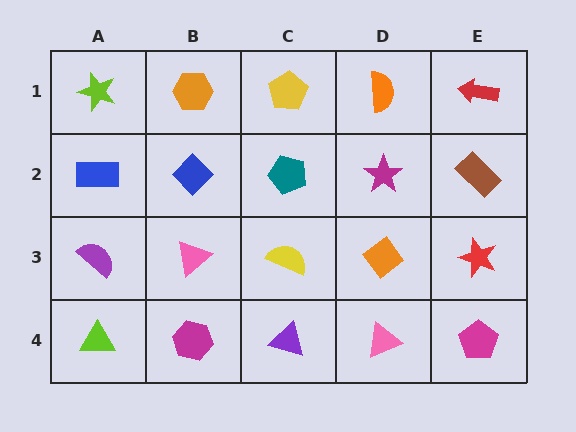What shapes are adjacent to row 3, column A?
A blue rectangle (row 2, column A), a lime triangle (row 4, column A), a pink triangle (row 3, column B).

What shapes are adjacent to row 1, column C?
A teal pentagon (row 2, column C), an orange hexagon (row 1, column B), an orange semicircle (row 1, column D).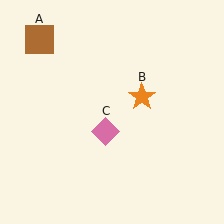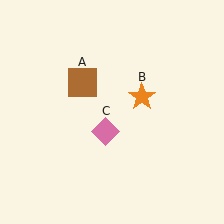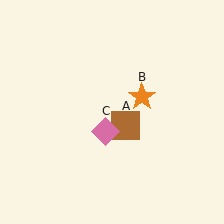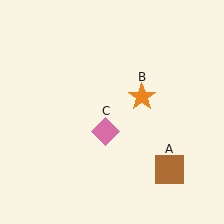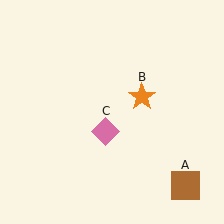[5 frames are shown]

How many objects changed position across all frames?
1 object changed position: brown square (object A).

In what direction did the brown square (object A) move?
The brown square (object A) moved down and to the right.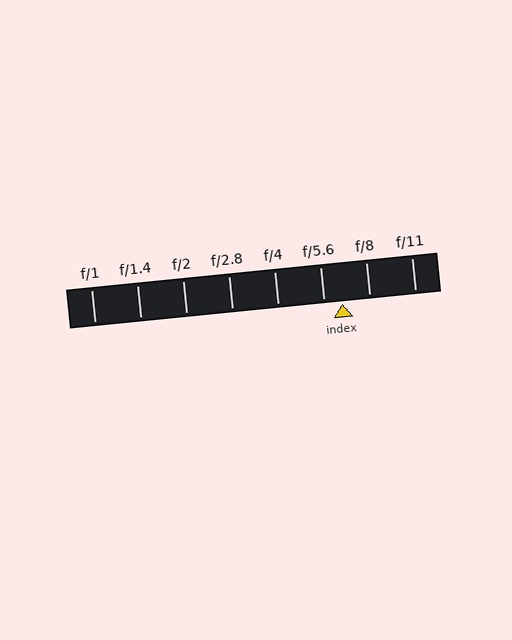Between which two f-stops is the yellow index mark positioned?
The index mark is between f/5.6 and f/8.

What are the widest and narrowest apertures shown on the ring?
The widest aperture shown is f/1 and the narrowest is f/11.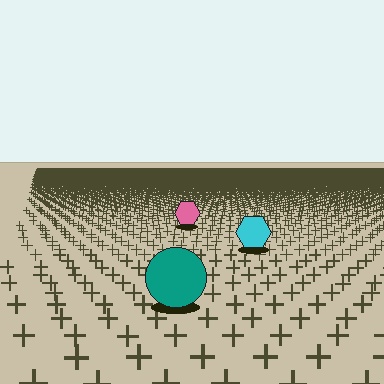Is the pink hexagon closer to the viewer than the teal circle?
No. The teal circle is closer — you can tell from the texture gradient: the ground texture is coarser near it.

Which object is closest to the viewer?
The teal circle is closest. The texture marks near it are larger and more spread out.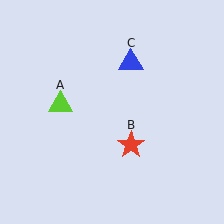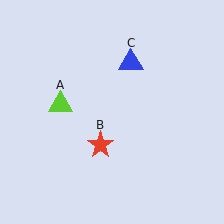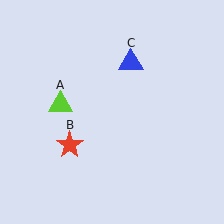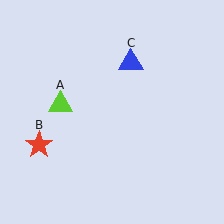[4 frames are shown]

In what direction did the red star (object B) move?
The red star (object B) moved left.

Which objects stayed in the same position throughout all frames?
Lime triangle (object A) and blue triangle (object C) remained stationary.